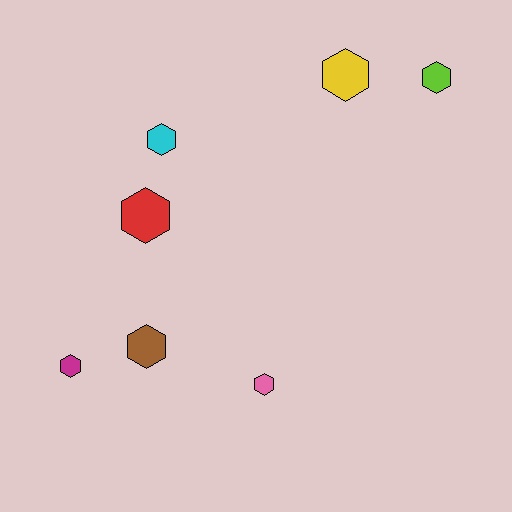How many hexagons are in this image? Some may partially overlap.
There are 7 hexagons.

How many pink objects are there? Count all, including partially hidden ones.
There is 1 pink object.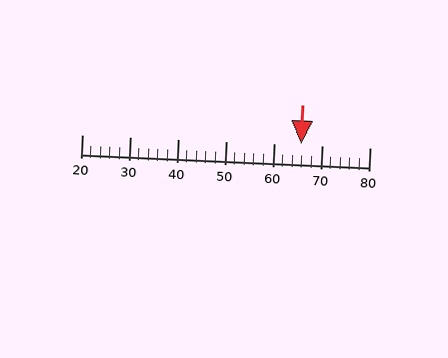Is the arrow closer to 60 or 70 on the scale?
The arrow is closer to 70.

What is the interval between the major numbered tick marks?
The major tick marks are spaced 10 units apart.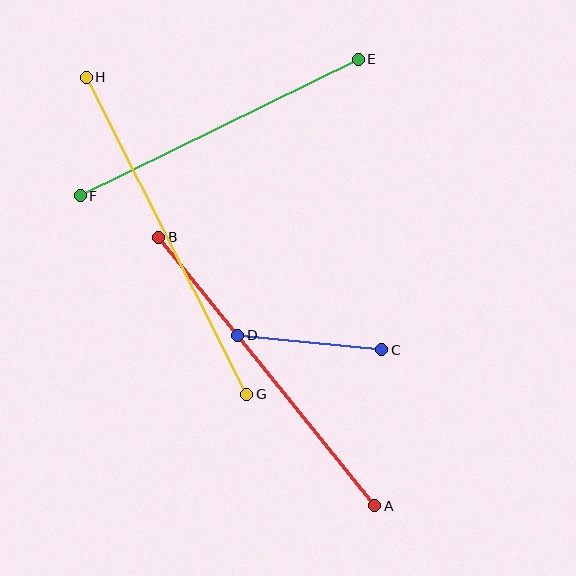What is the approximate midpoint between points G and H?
The midpoint is at approximately (167, 236) pixels.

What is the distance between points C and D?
The distance is approximately 145 pixels.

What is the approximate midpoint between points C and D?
The midpoint is at approximately (310, 343) pixels.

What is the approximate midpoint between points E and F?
The midpoint is at approximately (219, 128) pixels.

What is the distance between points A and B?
The distance is approximately 345 pixels.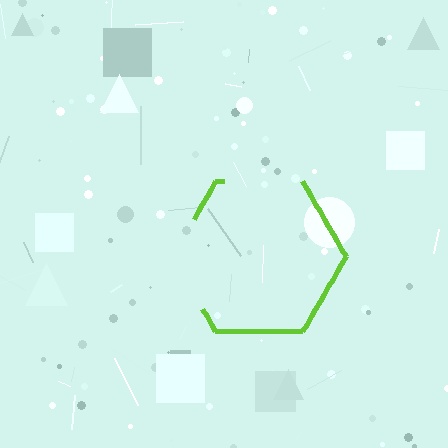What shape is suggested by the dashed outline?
The dashed outline suggests a hexagon.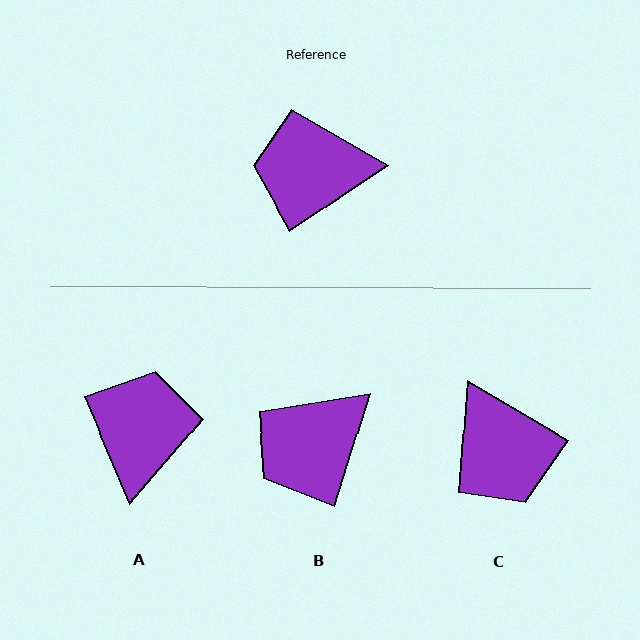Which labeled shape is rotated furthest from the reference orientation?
C, about 116 degrees away.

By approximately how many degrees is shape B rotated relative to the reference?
Approximately 39 degrees counter-clockwise.